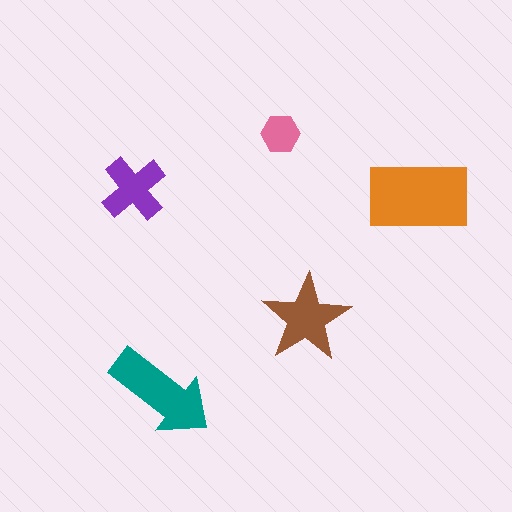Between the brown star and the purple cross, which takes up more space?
The brown star.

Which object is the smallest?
The pink hexagon.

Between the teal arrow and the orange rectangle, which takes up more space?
The orange rectangle.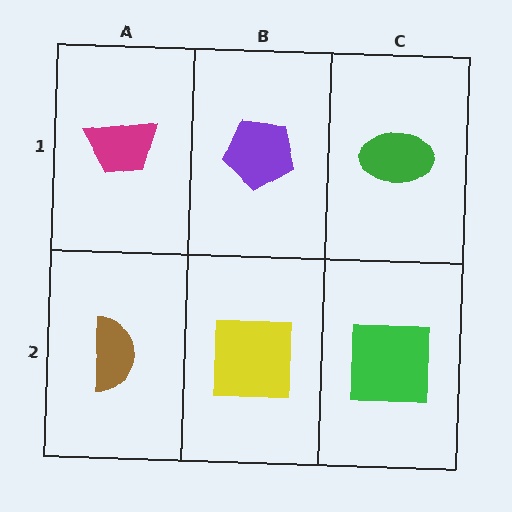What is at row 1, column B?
A purple pentagon.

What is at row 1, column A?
A magenta trapezoid.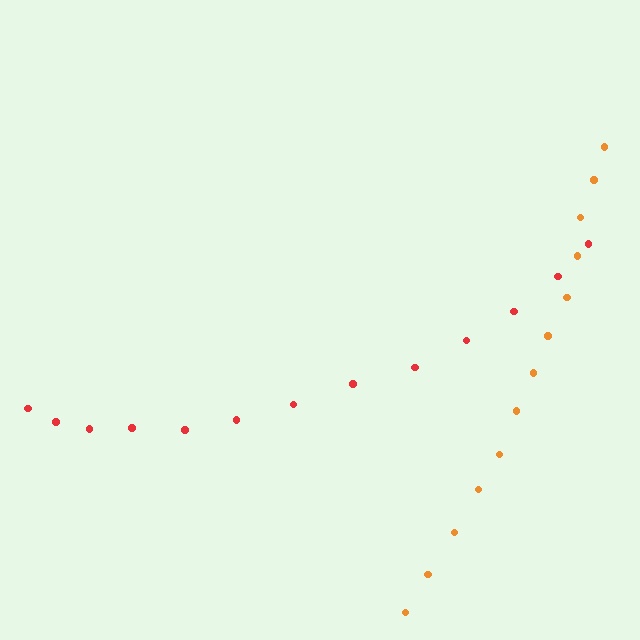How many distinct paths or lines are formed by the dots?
There are 2 distinct paths.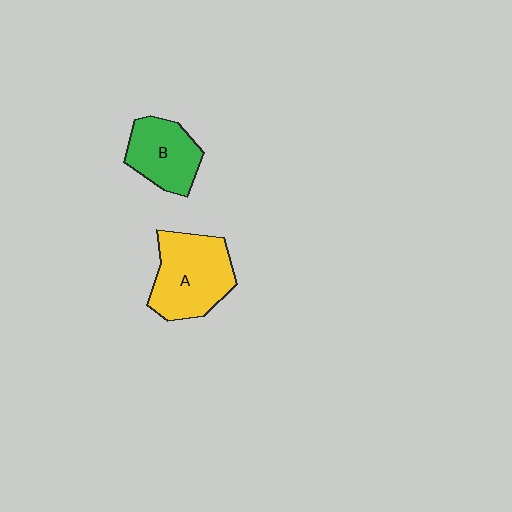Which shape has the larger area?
Shape A (yellow).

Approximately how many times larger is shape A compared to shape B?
Approximately 1.4 times.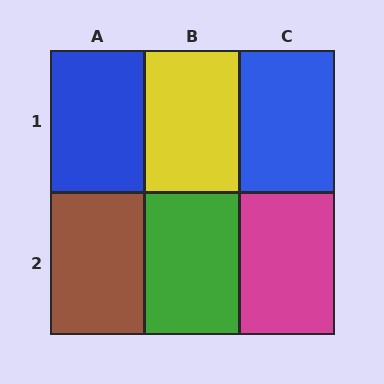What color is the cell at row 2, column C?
Magenta.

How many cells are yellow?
1 cell is yellow.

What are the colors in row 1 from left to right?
Blue, yellow, blue.